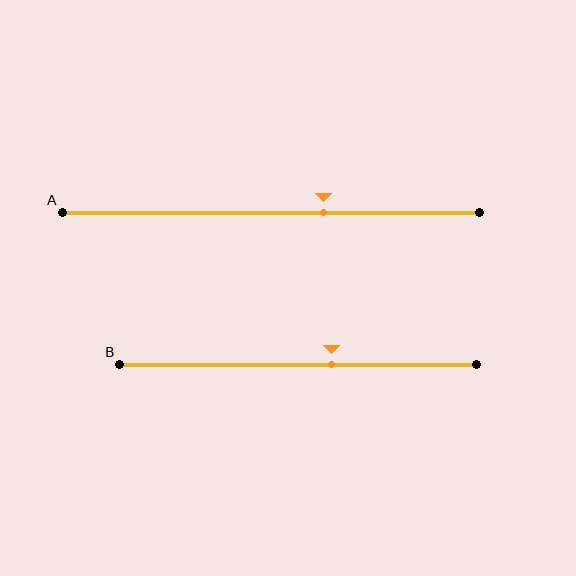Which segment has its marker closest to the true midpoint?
Segment B has its marker closest to the true midpoint.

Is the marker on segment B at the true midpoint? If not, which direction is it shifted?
No, the marker on segment B is shifted to the right by about 9% of the segment length.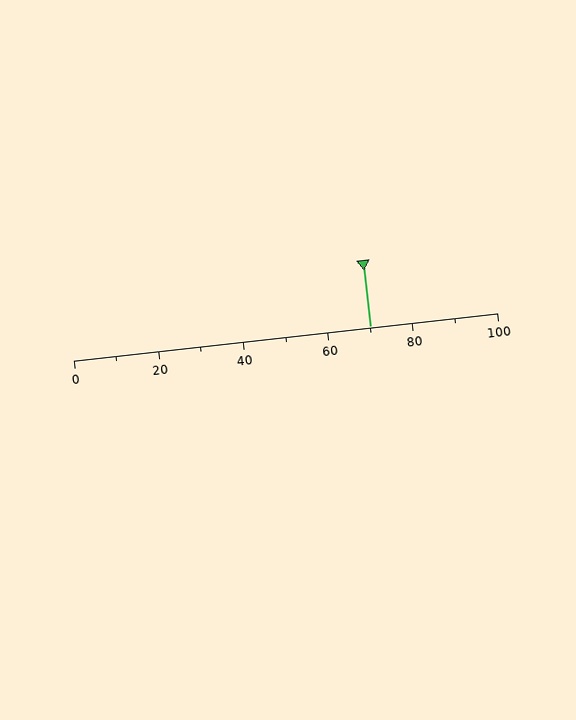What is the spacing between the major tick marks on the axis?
The major ticks are spaced 20 apart.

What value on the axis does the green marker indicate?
The marker indicates approximately 70.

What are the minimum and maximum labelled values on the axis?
The axis runs from 0 to 100.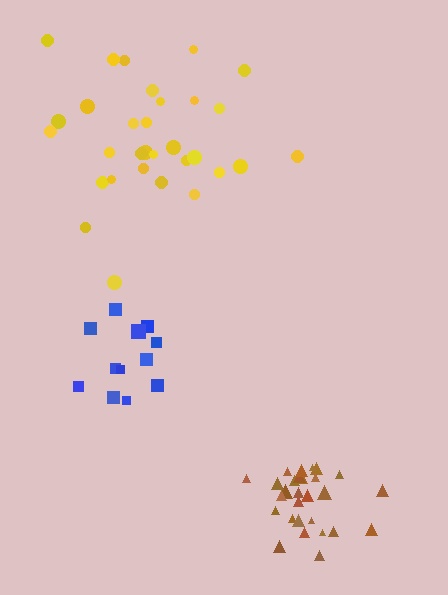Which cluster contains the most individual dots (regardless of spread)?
Yellow (31).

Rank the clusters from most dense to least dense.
brown, blue, yellow.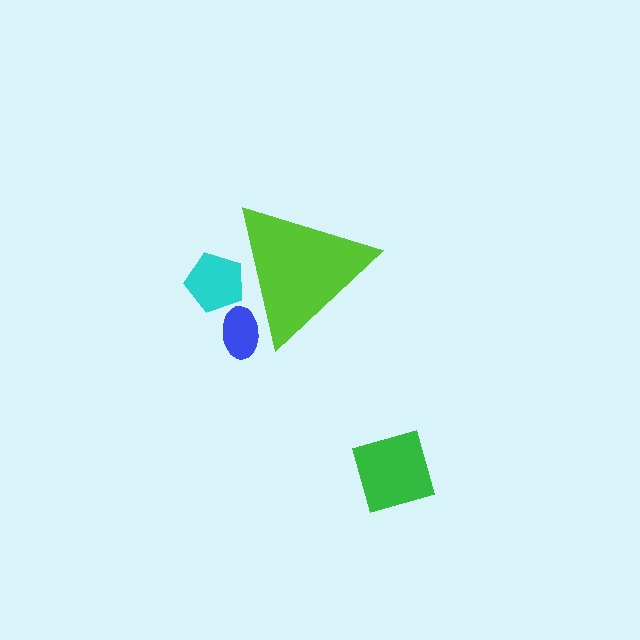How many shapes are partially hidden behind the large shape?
2 shapes are partially hidden.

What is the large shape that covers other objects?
A lime triangle.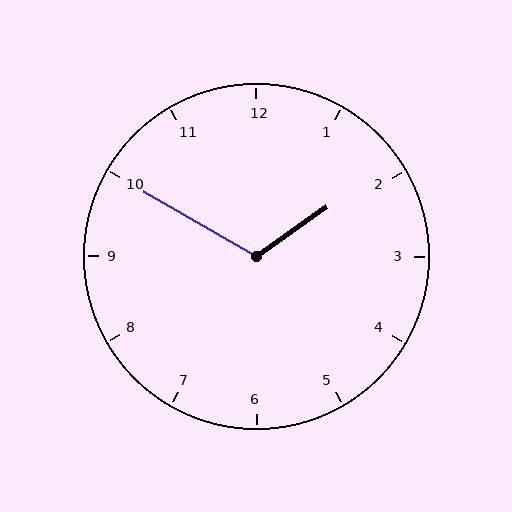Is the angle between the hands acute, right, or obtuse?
It is obtuse.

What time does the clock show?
1:50.